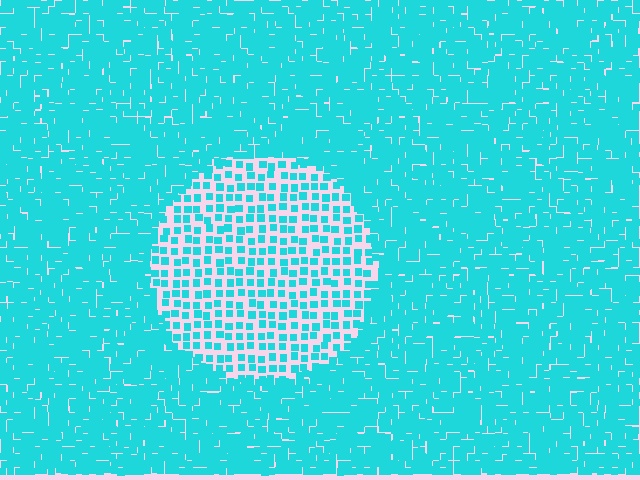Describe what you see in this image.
The image contains small cyan elements arranged at two different densities. A circle-shaped region is visible where the elements are less densely packed than the surrounding area.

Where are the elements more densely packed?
The elements are more densely packed outside the circle boundary.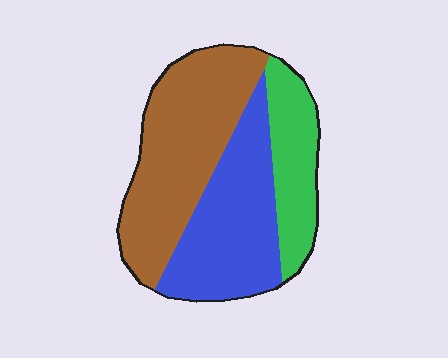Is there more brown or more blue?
Brown.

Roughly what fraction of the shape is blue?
Blue covers around 35% of the shape.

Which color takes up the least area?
Green, at roughly 20%.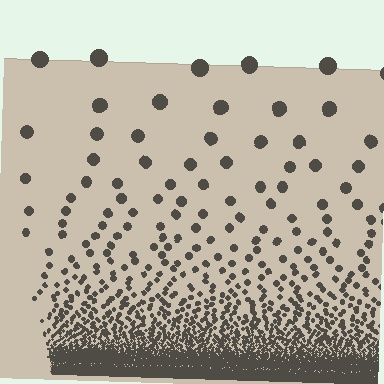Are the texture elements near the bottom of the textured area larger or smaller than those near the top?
Smaller. The gradient is inverted — elements near the bottom are smaller and denser.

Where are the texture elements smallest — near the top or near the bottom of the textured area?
Near the bottom.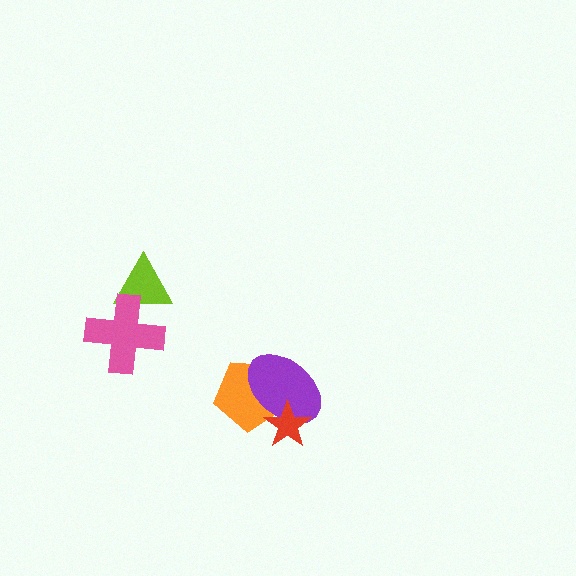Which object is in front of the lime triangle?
The pink cross is in front of the lime triangle.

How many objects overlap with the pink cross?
1 object overlaps with the pink cross.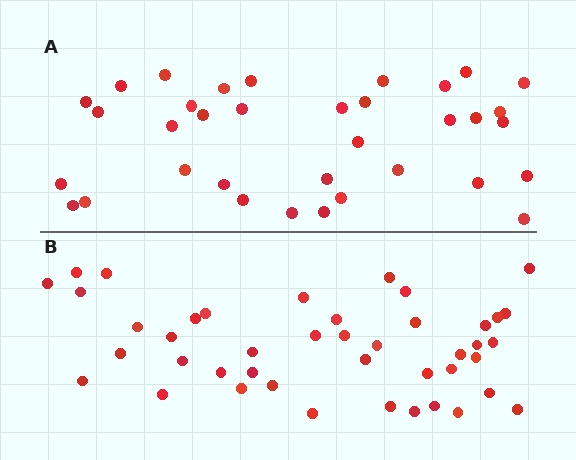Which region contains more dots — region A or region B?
Region B (the bottom region) has more dots.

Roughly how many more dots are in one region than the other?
Region B has roughly 8 or so more dots than region A.